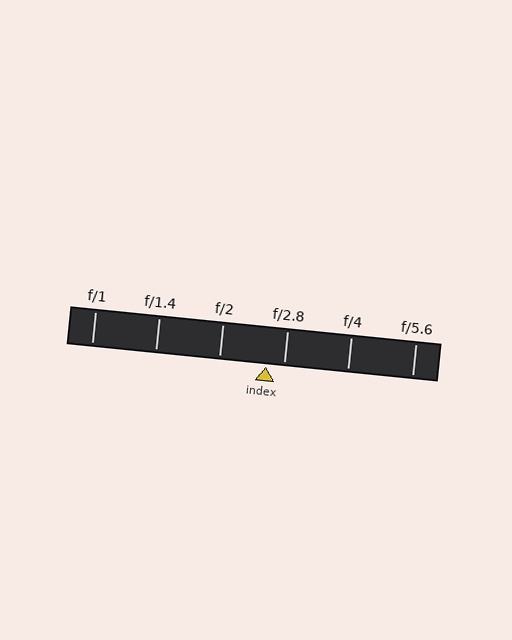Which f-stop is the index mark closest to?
The index mark is closest to f/2.8.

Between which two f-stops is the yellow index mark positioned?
The index mark is between f/2 and f/2.8.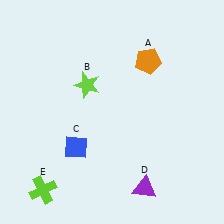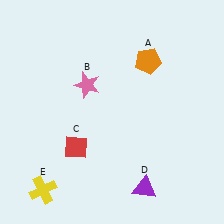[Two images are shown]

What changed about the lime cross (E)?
In Image 1, E is lime. In Image 2, it changed to yellow.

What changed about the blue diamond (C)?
In Image 1, C is blue. In Image 2, it changed to red.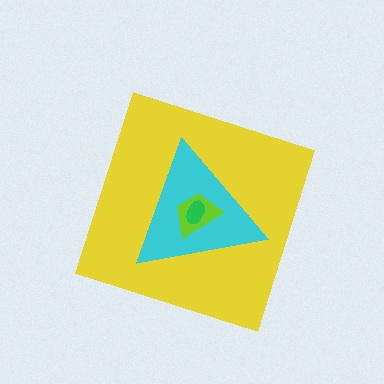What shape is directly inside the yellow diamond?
The cyan triangle.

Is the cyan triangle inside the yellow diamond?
Yes.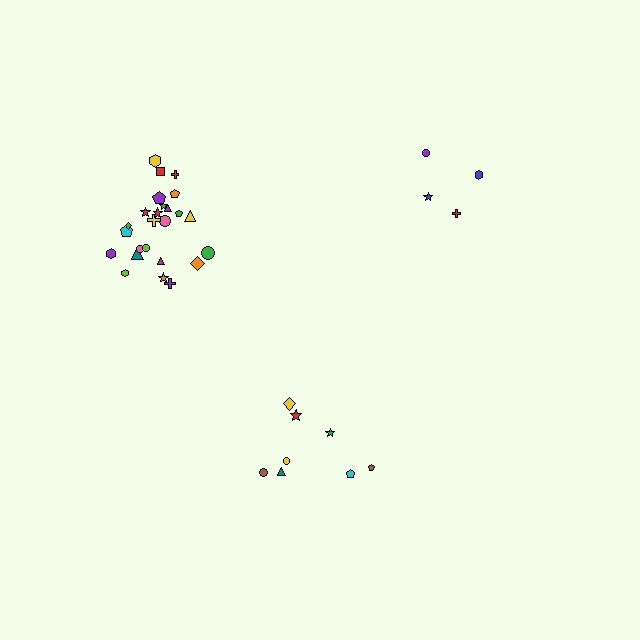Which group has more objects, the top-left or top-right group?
The top-left group.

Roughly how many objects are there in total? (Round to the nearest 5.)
Roughly 35 objects in total.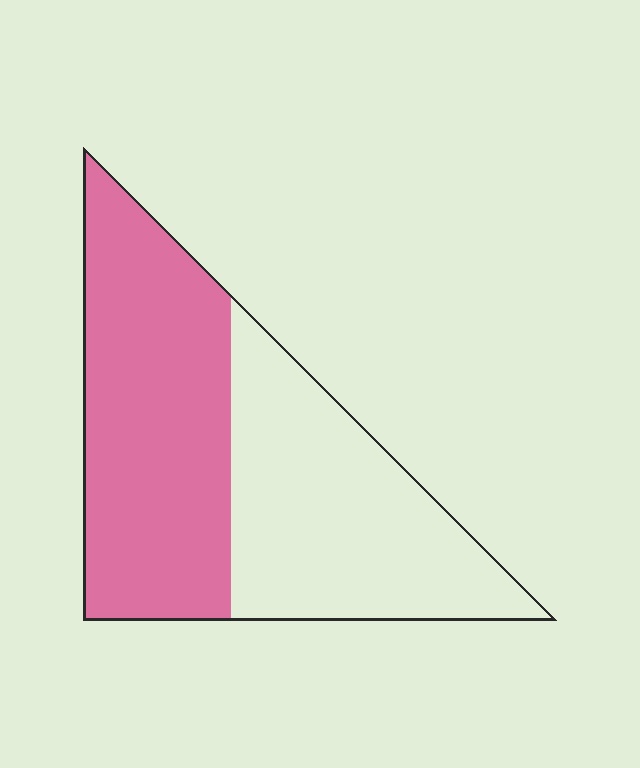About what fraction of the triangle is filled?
About one half (1/2).